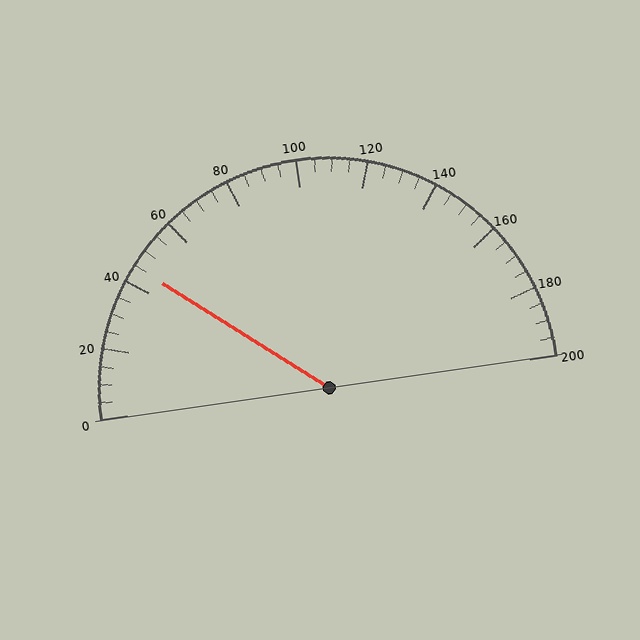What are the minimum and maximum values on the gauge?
The gauge ranges from 0 to 200.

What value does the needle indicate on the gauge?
The needle indicates approximately 45.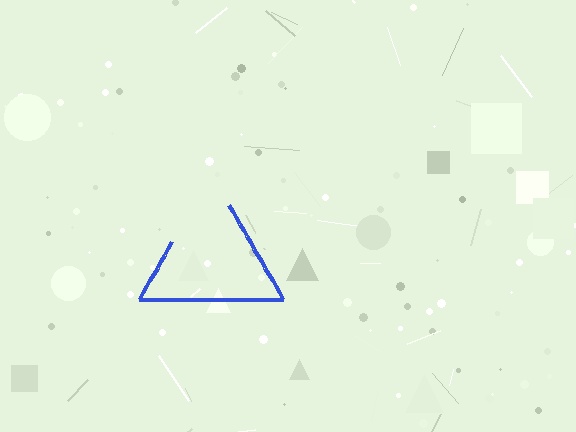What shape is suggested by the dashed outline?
The dashed outline suggests a triangle.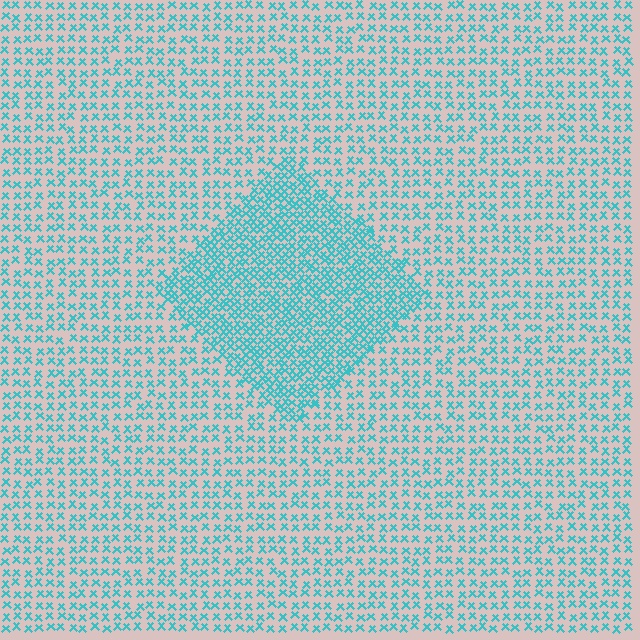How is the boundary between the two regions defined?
The boundary is defined by a change in element density (approximately 2.0x ratio). All elements are the same color, size, and shape.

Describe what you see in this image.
The image contains small cyan elements arranged at two different densities. A diamond-shaped region is visible where the elements are more densely packed than the surrounding area.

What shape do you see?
I see a diamond.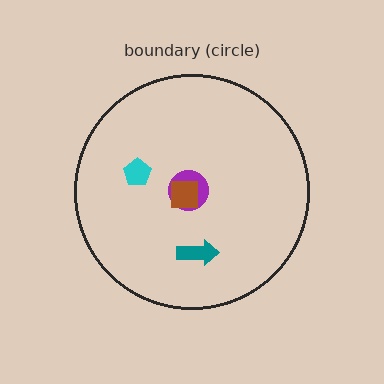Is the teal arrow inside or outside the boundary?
Inside.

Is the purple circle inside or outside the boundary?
Inside.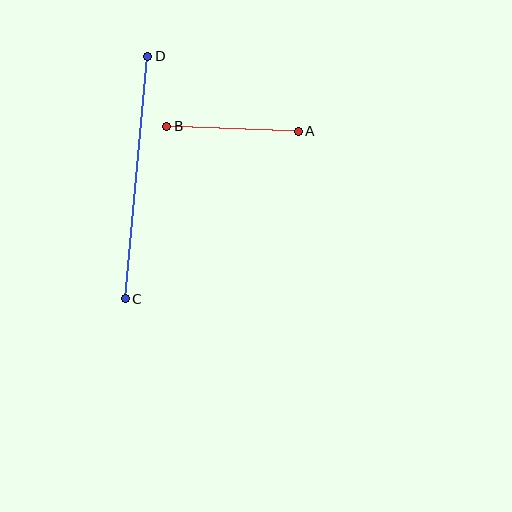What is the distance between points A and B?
The distance is approximately 131 pixels.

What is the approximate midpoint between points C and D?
The midpoint is at approximately (136, 177) pixels.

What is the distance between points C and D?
The distance is approximately 244 pixels.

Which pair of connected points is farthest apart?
Points C and D are farthest apart.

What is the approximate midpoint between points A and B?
The midpoint is at approximately (233, 129) pixels.